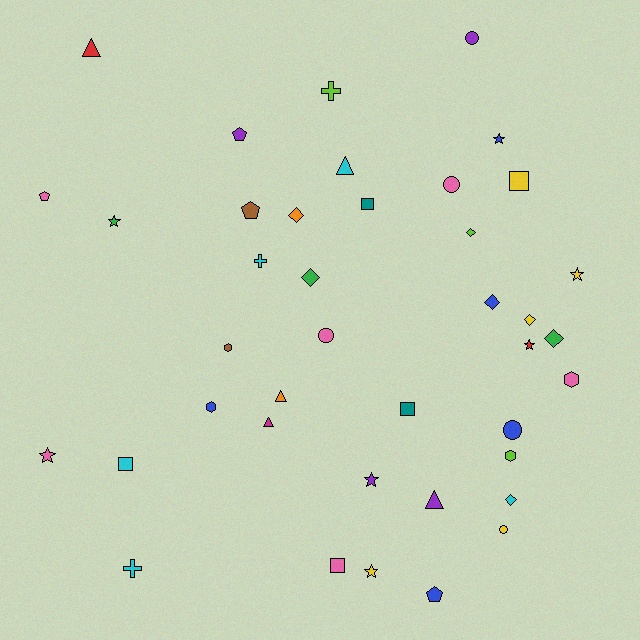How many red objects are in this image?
There are 2 red objects.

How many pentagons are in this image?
There are 4 pentagons.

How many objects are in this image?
There are 40 objects.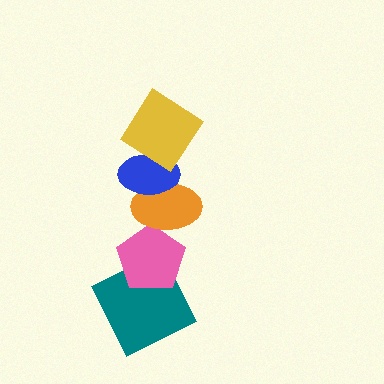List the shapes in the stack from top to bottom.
From top to bottom: the yellow diamond, the blue ellipse, the orange ellipse, the pink pentagon, the teal square.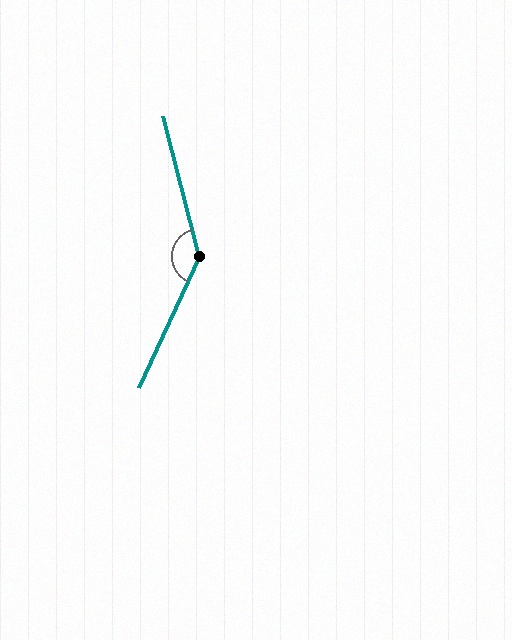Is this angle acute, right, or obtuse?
It is obtuse.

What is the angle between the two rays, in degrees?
Approximately 141 degrees.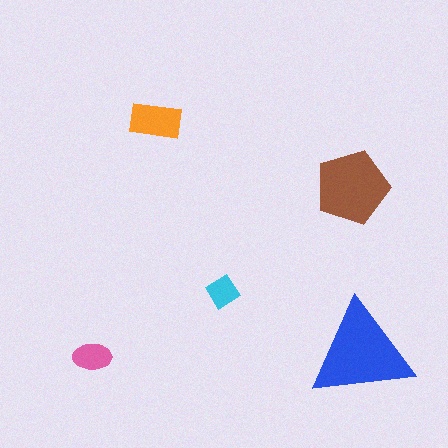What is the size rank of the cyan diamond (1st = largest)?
5th.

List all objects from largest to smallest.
The blue triangle, the brown pentagon, the orange rectangle, the pink ellipse, the cyan diamond.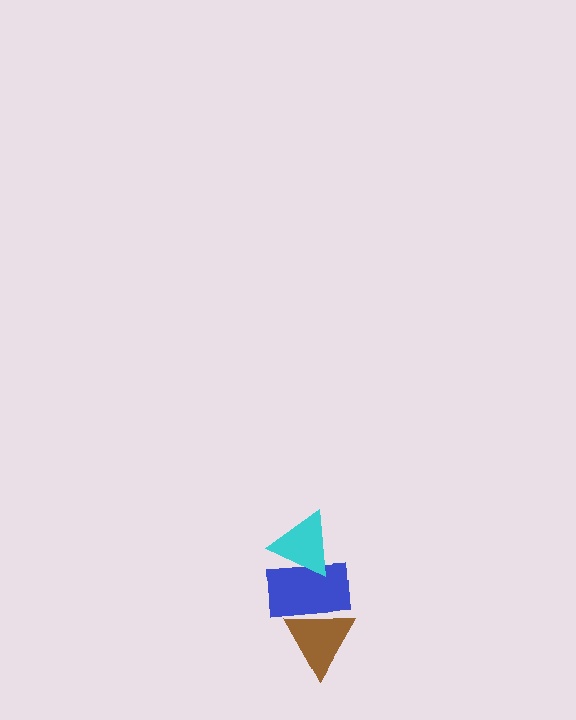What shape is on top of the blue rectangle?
The cyan triangle is on top of the blue rectangle.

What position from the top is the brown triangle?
The brown triangle is 3rd from the top.